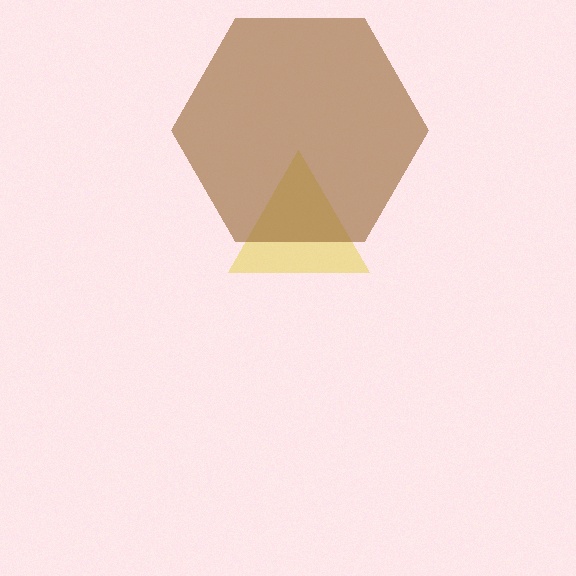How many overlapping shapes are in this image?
There are 2 overlapping shapes in the image.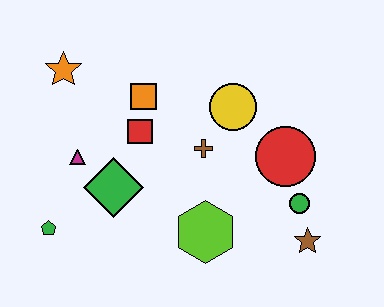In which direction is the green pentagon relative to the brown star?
The green pentagon is to the left of the brown star.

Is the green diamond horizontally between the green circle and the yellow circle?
No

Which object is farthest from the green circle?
The orange star is farthest from the green circle.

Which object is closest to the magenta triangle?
The green diamond is closest to the magenta triangle.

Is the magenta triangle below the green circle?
No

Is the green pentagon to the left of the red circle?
Yes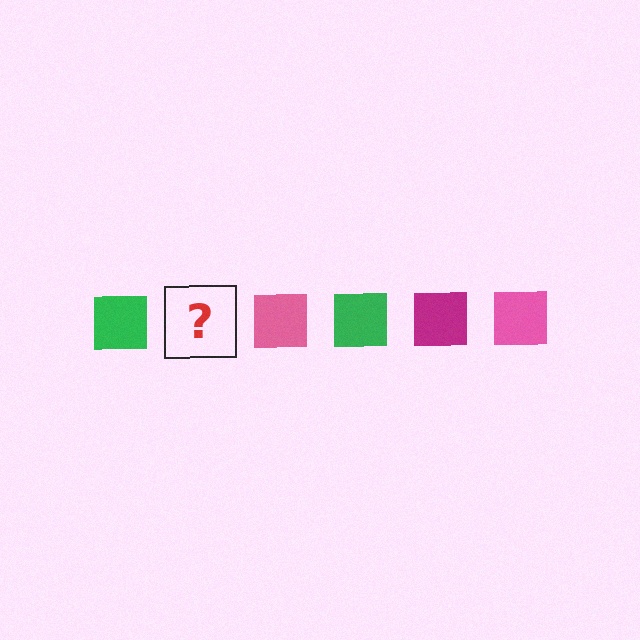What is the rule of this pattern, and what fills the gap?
The rule is that the pattern cycles through green, magenta, pink squares. The gap should be filled with a magenta square.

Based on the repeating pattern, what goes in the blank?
The blank should be a magenta square.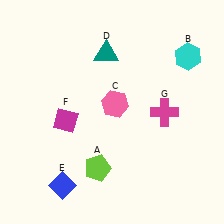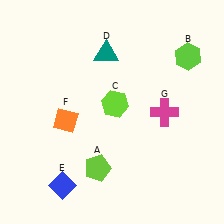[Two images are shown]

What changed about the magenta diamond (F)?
In Image 1, F is magenta. In Image 2, it changed to orange.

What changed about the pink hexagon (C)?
In Image 1, C is pink. In Image 2, it changed to lime.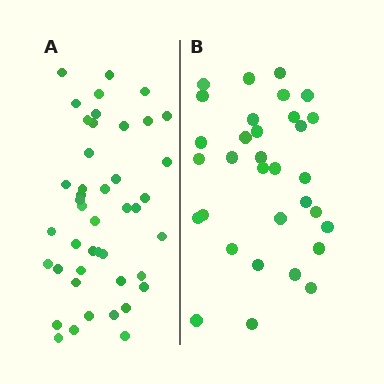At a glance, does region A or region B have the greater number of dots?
Region A (the left region) has more dots.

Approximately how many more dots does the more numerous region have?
Region A has roughly 12 or so more dots than region B.